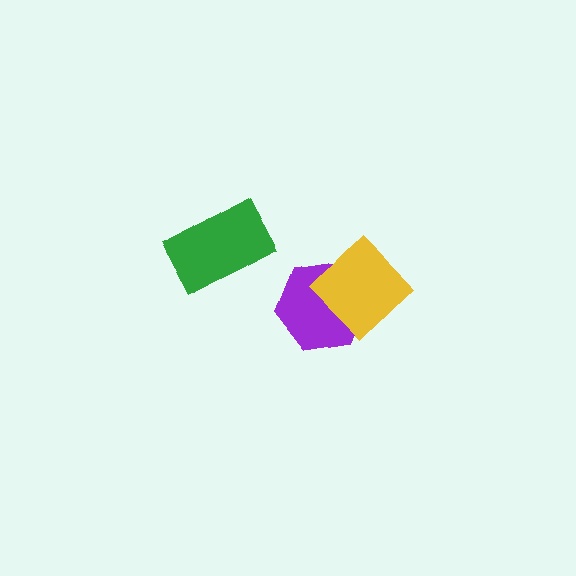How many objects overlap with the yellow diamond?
1 object overlaps with the yellow diamond.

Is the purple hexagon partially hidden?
Yes, it is partially covered by another shape.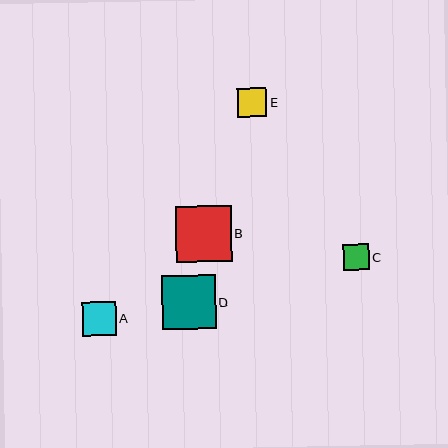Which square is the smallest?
Square C is the smallest with a size of approximately 26 pixels.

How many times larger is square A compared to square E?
Square A is approximately 1.2 times the size of square E.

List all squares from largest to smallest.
From largest to smallest: B, D, A, E, C.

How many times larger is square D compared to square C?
Square D is approximately 2.1 times the size of square C.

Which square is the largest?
Square B is the largest with a size of approximately 56 pixels.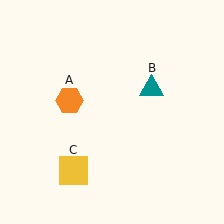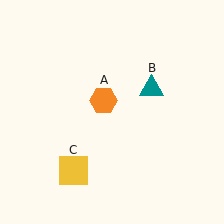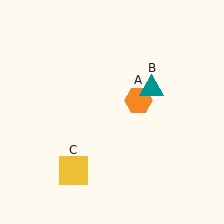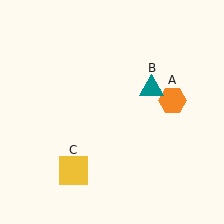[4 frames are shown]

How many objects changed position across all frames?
1 object changed position: orange hexagon (object A).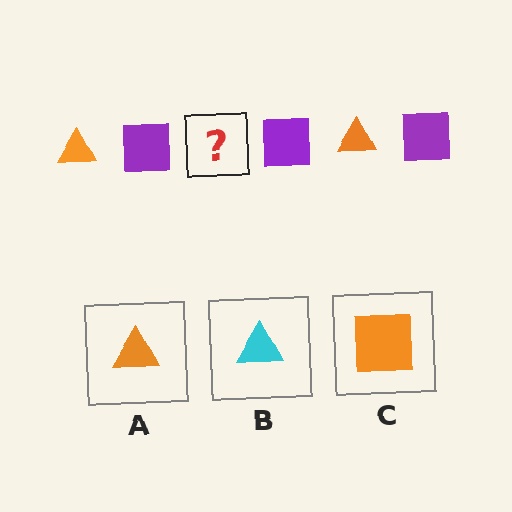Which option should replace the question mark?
Option A.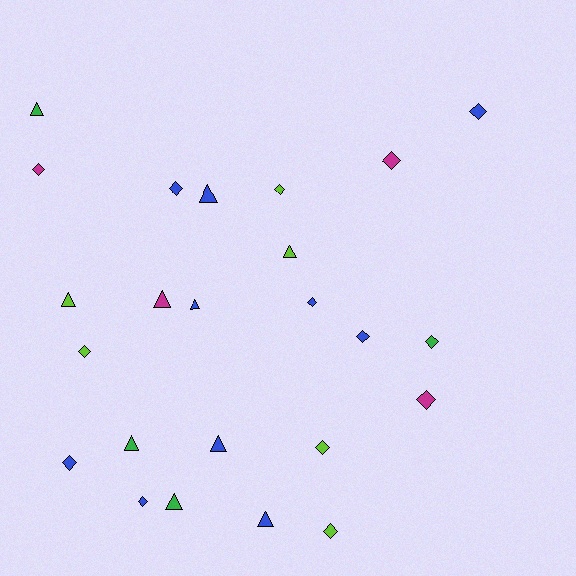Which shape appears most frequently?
Diamond, with 14 objects.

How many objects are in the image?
There are 24 objects.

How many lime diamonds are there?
There are 4 lime diamonds.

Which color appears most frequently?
Blue, with 10 objects.